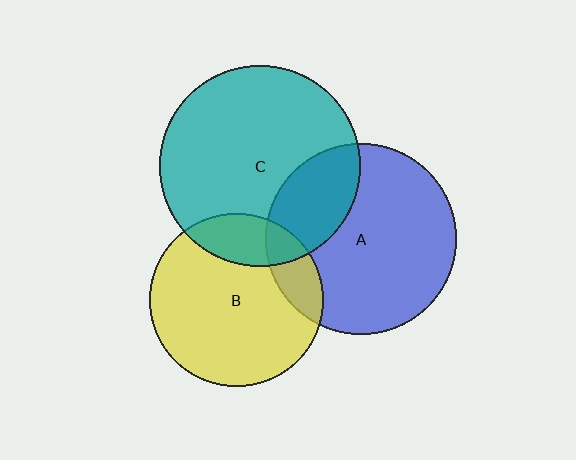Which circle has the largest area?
Circle C (teal).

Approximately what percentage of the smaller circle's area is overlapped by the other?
Approximately 20%.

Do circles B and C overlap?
Yes.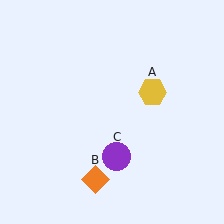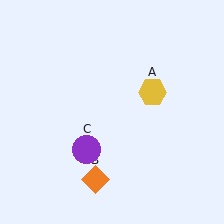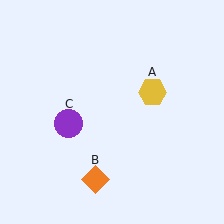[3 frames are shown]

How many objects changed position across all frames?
1 object changed position: purple circle (object C).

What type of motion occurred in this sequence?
The purple circle (object C) rotated clockwise around the center of the scene.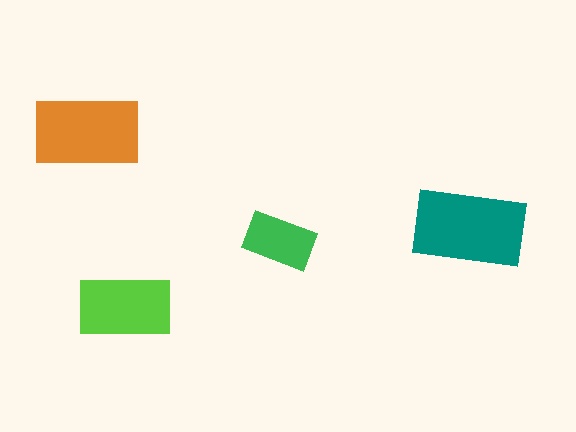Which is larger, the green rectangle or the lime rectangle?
The lime one.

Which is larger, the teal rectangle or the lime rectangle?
The teal one.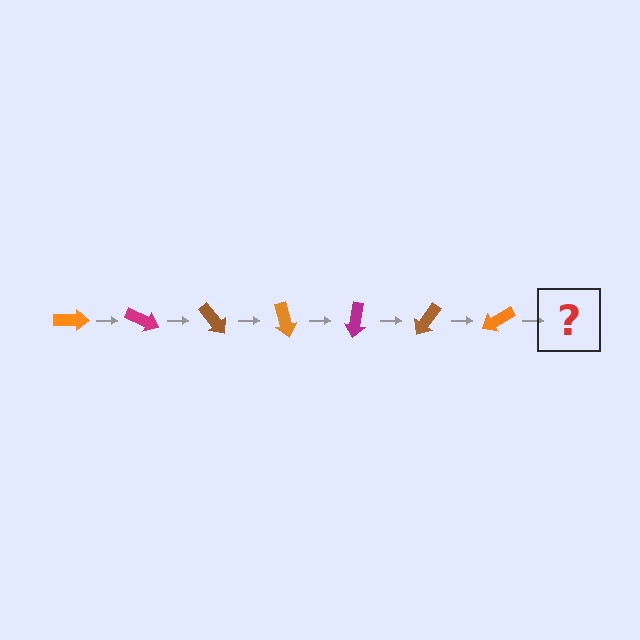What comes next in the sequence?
The next element should be a magenta arrow, rotated 175 degrees from the start.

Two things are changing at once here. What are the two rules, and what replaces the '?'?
The two rules are that it rotates 25 degrees each step and the color cycles through orange, magenta, and brown. The '?' should be a magenta arrow, rotated 175 degrees from the start.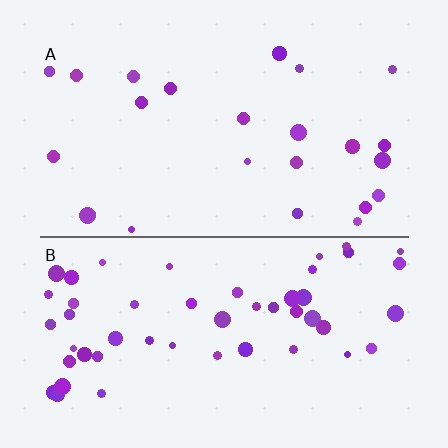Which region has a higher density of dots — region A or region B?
B (the bottom).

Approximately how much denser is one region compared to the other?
Approximately 2.1× — region B over region A.